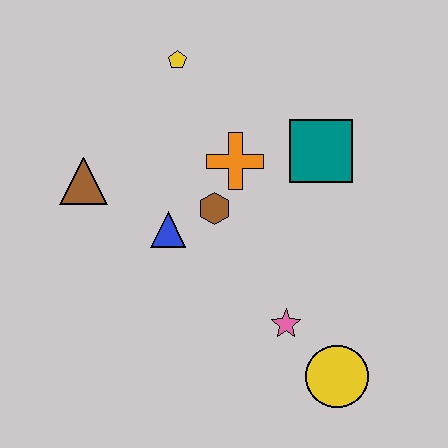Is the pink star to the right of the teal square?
No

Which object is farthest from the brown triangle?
The yellow circle is farthest from the brown triangle.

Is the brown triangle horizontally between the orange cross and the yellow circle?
No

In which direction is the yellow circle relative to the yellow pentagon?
The yellow circle is below the yellow pentagon.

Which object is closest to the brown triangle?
The blue triangle is closest to the brown triangle.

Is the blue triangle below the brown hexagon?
Yes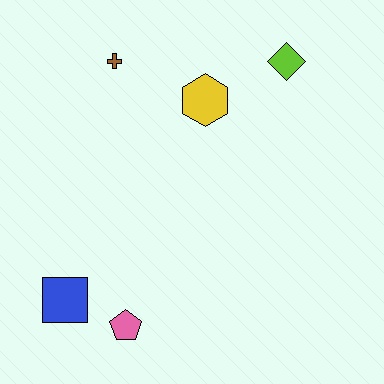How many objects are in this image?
There are 5 objects.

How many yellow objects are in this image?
There is 1 yellow object.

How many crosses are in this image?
There is 1 cross.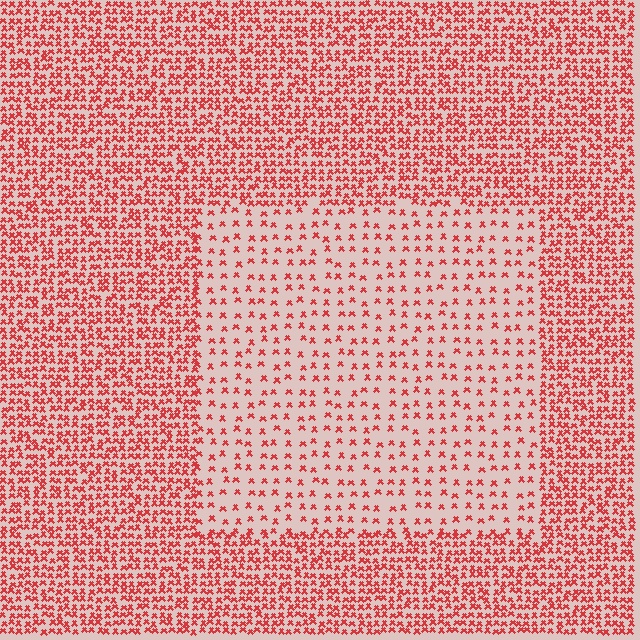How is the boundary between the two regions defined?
The boundary is defined by a change in element density (approximately 2.6x ratio). All elements are the same color, size, and shape.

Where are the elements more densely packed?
The elements are more densely packed outside the rectangle boundary.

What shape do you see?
I see a rectangle.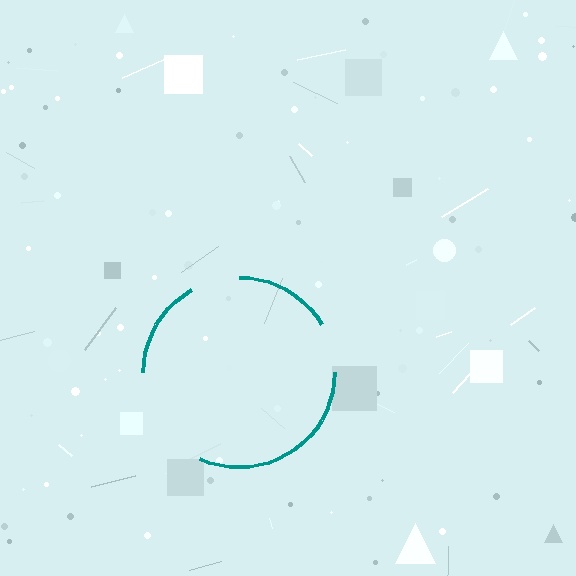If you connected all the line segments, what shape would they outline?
They would outline a circle.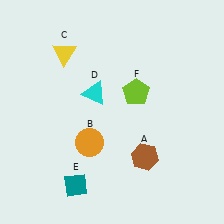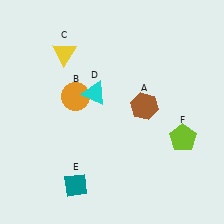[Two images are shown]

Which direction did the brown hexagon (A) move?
The brown hexagon (A) moved up.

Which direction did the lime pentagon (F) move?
The lime pentagon (F) moved right.